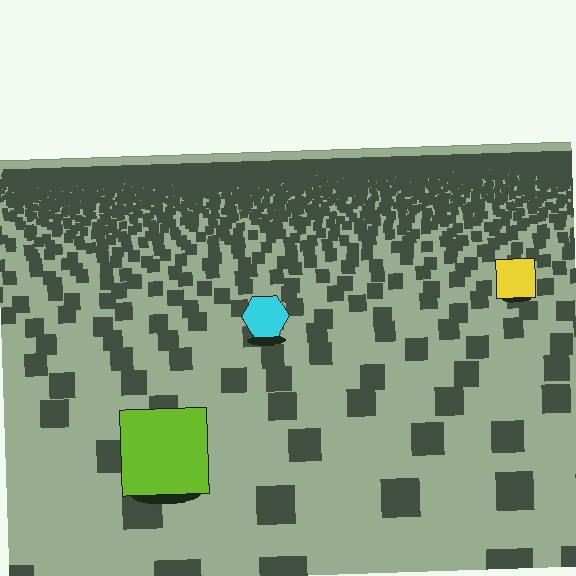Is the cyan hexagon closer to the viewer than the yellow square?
Yes. The cyan hexagon is closer — you can tell from the texture gradient: the ground texture is coarser near it.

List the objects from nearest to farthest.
From nearest to farthest: the lime square, the cyan hexagon, the yellow square.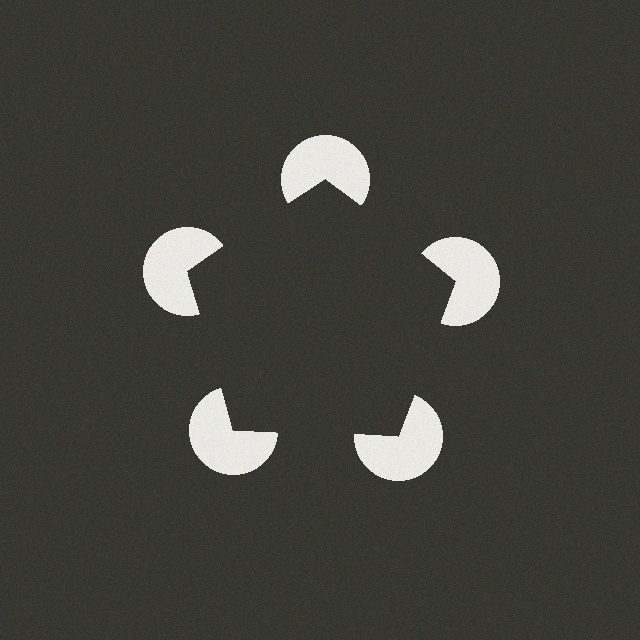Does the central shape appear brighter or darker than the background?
It typically appears slightly darker than the background, even though no actual brightness change is drawn.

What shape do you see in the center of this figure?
An illusory pentagon — its edges are inferred from the aligned wedge cuts in the pac-man discs, not physically drawn.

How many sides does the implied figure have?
5 sides.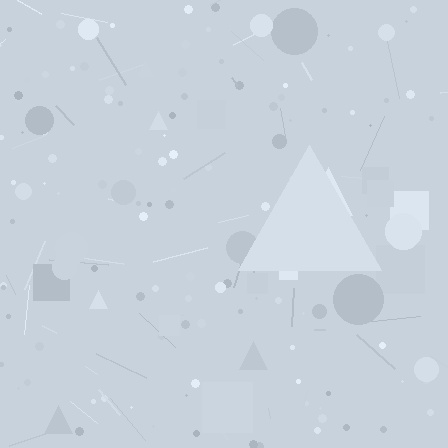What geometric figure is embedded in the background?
A triangle is embedded in the background.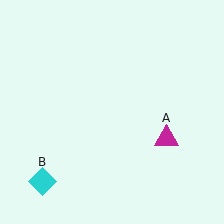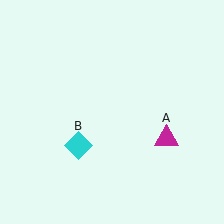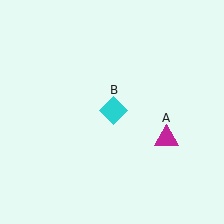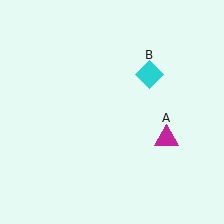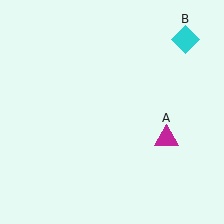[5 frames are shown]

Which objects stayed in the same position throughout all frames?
Magenta triangle (object A) remained stationary.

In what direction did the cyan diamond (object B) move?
The cyan diamond (object B) moved up and to the right.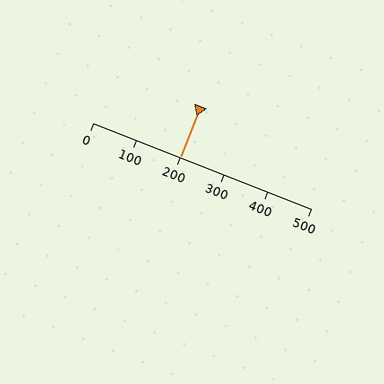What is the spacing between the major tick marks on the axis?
The major ticks are spaced 100 apart.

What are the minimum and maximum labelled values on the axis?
The axis runs from 0 to 500.